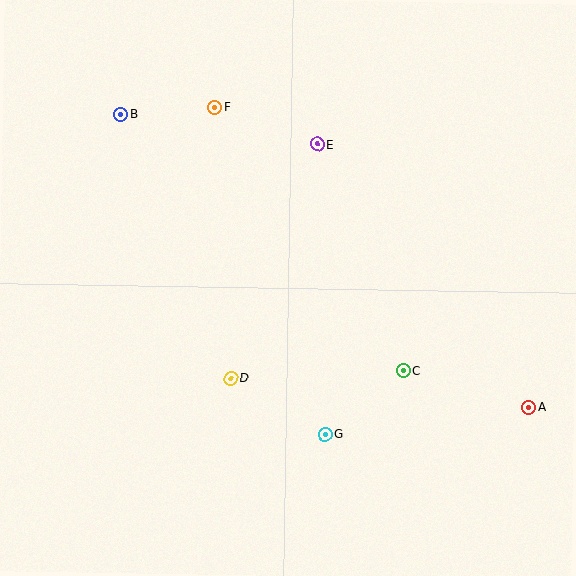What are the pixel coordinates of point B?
Point B is at (121, 115).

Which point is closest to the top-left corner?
Point B is closest to the top-left corner.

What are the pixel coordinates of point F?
Point F is at (215, 107).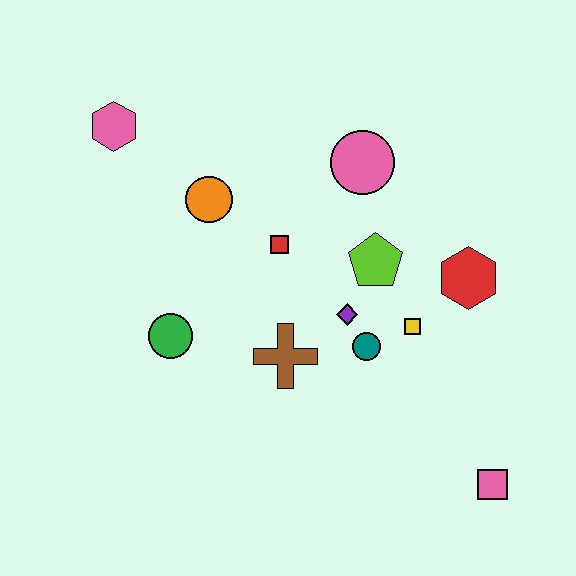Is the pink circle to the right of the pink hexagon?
Yes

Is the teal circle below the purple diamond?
Yes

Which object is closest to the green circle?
The brown cross is closest to the green circle.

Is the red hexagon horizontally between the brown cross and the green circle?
No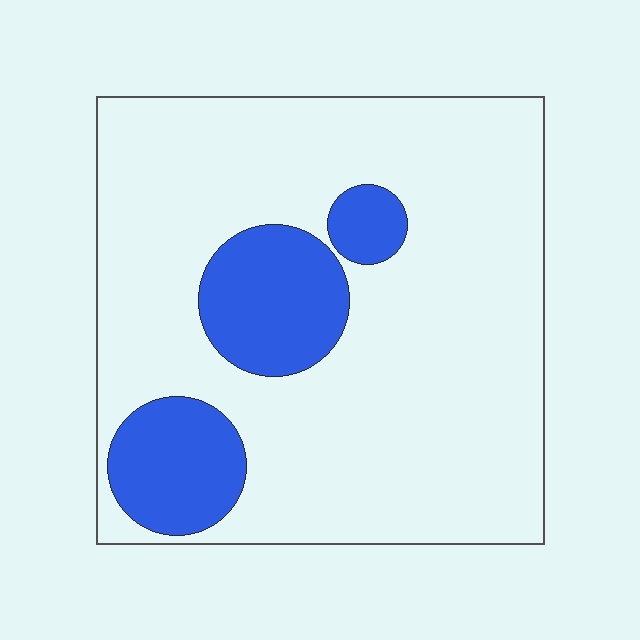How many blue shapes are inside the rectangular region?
3.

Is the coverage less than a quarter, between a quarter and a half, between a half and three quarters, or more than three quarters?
Less than a quarter.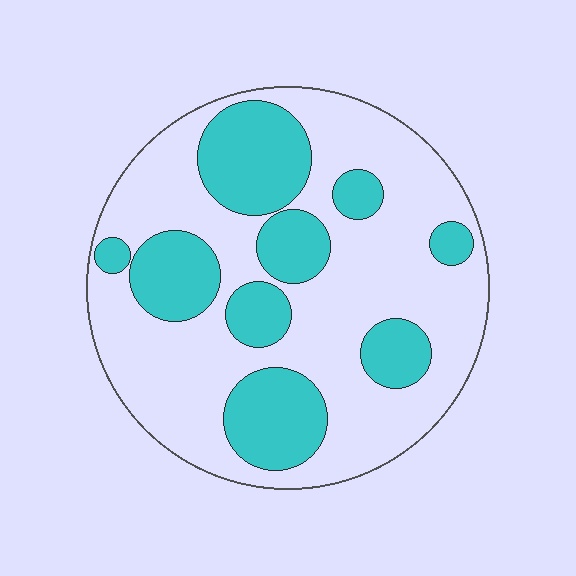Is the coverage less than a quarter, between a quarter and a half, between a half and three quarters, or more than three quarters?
Between a quarter and a half.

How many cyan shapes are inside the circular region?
9.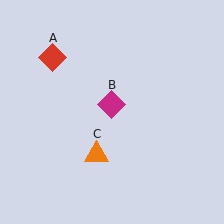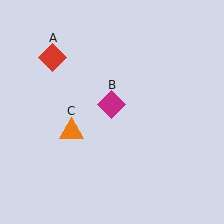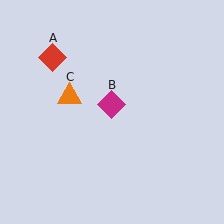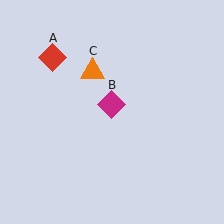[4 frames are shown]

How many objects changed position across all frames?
1 object changed position: orange triangle (object C).